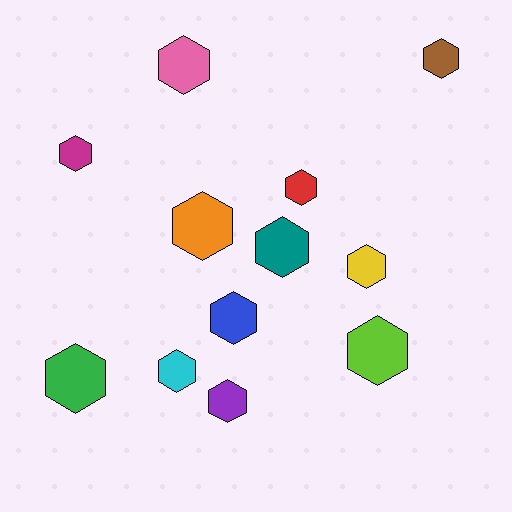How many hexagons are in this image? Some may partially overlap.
There are 12 hexagons.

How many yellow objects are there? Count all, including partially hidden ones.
There is 1 yellow object.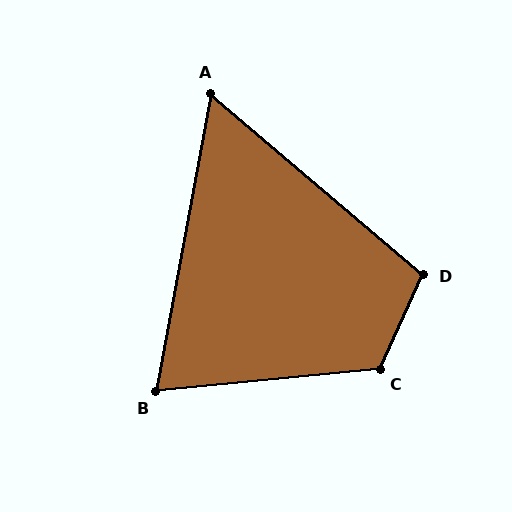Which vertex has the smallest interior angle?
A, at approximately 60 degrees.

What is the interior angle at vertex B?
Approximately 74 degrees (acute).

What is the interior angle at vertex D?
Approximately 106 degrees (obtuse).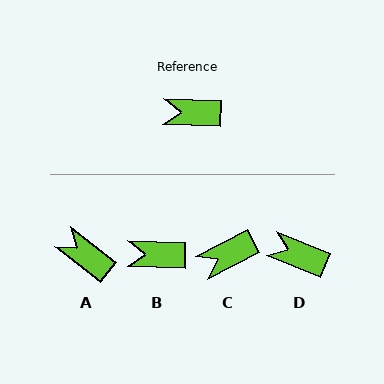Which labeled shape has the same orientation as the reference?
B.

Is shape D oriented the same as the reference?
No, it is off by about 21 degrees.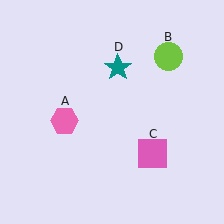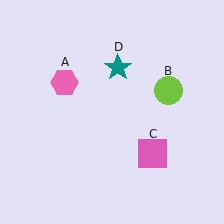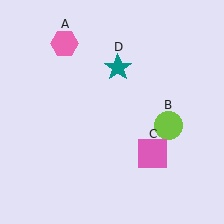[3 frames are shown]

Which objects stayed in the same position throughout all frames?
Pink square (object C) and teal star (object D) remained stationary.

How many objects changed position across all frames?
2 objects changed position: pink hexagon (object A), lime circle (object B).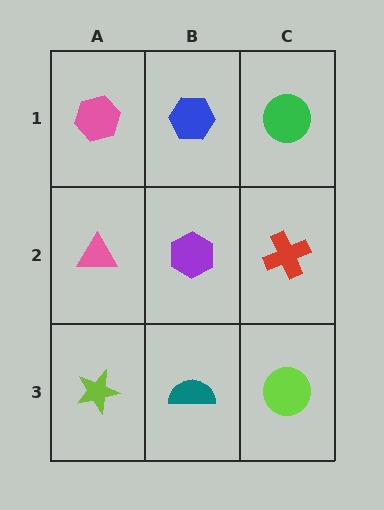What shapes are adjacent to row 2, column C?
A green circle (row 1, column C), a lime circle (row 3, column C), a purple hexagon (row 2, column B).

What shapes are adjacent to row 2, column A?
A pink hexagon (row 1, column A), a lime star (row 3, column A), a purple hexagon (row 2, column B).